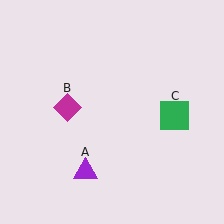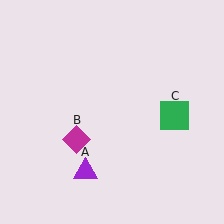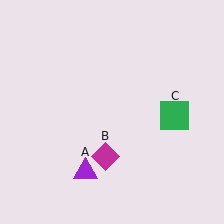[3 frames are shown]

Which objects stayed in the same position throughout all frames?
Purple triangle (object A) and green square (object C) remained stationary.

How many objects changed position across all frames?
1 object changed position: magenta diamond (object B).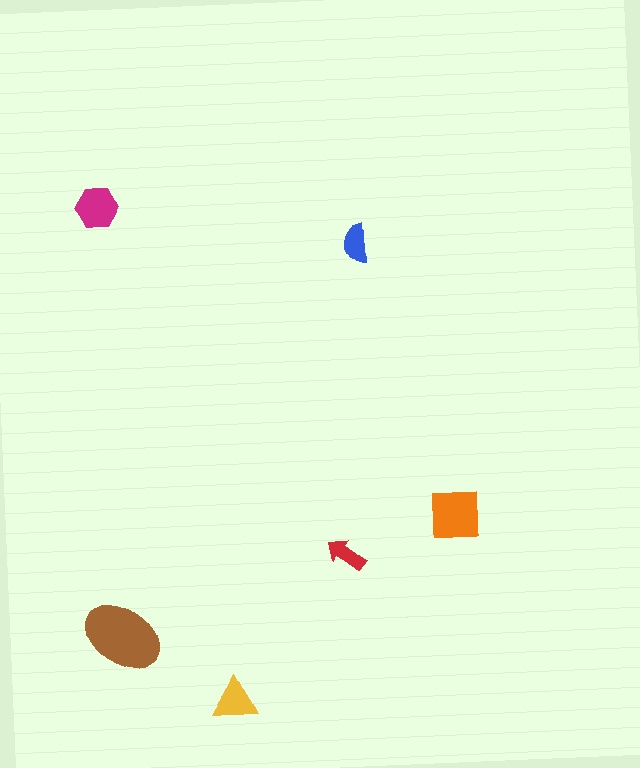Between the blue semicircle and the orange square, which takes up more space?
The orange square.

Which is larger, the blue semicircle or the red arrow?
The blue semicircle.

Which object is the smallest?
The red arrow.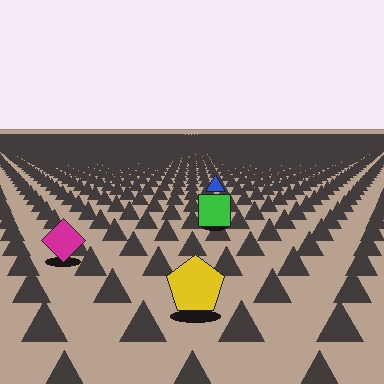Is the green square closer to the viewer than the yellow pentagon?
No. The yellow pentagon is closer — you can tell from the texture gradient: the ground texture is coarser near it.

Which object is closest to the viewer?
The yellow pentagon is closest. The texture marks near it are larger and more spread out.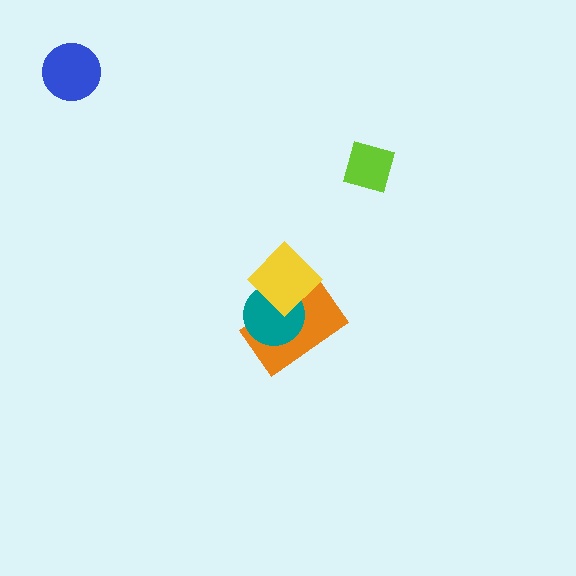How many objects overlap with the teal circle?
2 objects overlap with the teal circle.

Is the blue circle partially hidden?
No, no other shape covers it.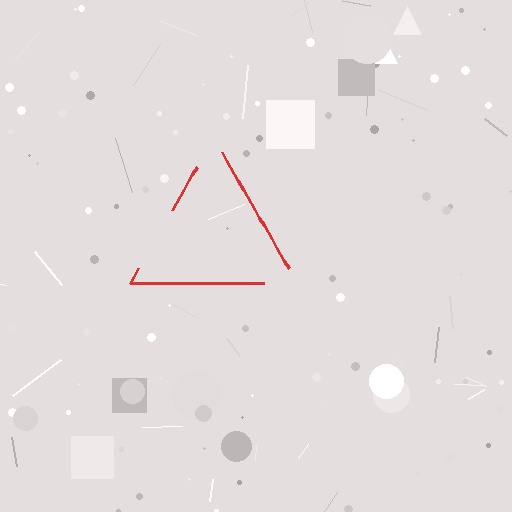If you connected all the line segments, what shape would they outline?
They would outline a triangle.